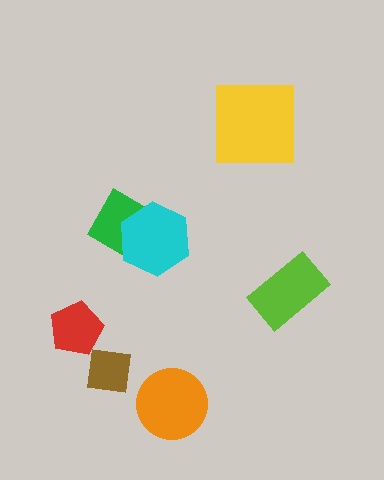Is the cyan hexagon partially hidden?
No, no other shape covers it.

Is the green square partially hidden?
Yes, it is partially covered by another shape.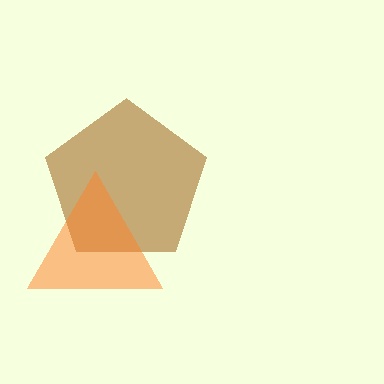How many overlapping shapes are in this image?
There are 2 overlapping shapes in the image.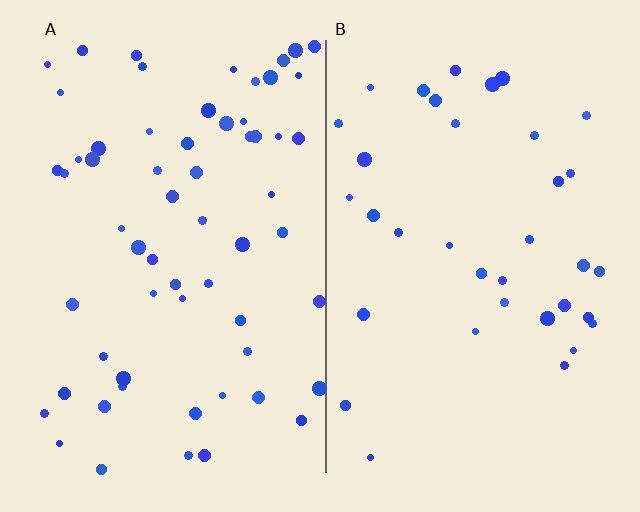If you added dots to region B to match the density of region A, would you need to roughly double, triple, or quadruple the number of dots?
Approximately double.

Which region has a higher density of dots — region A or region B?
A (the left).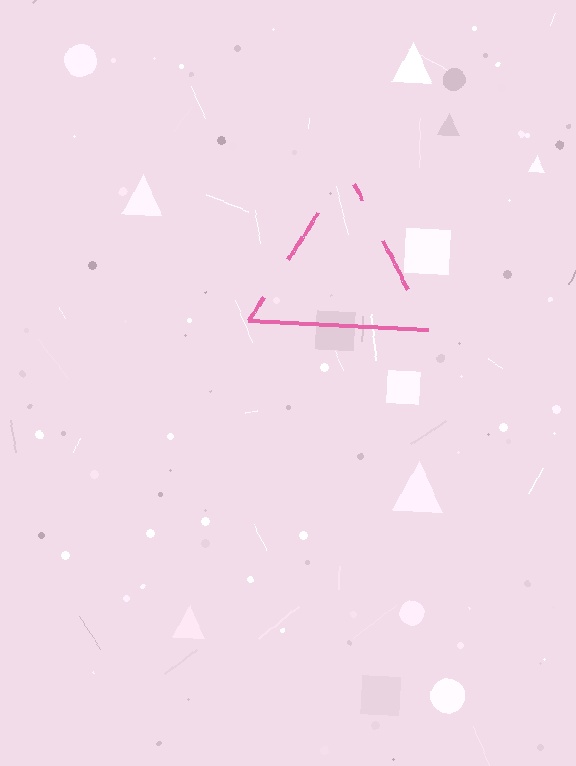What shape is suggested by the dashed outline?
The dashed outline suggests a triangle.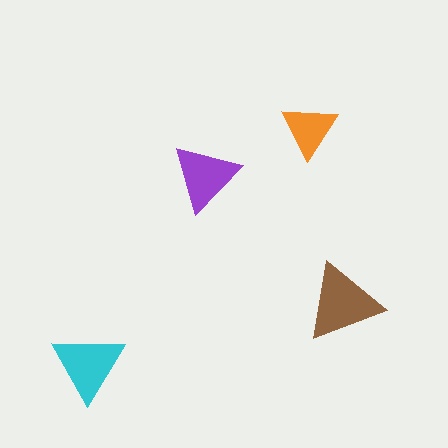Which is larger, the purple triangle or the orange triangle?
The purple one.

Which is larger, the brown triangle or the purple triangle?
The brown one.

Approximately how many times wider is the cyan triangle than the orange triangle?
About 1.5 times wider.